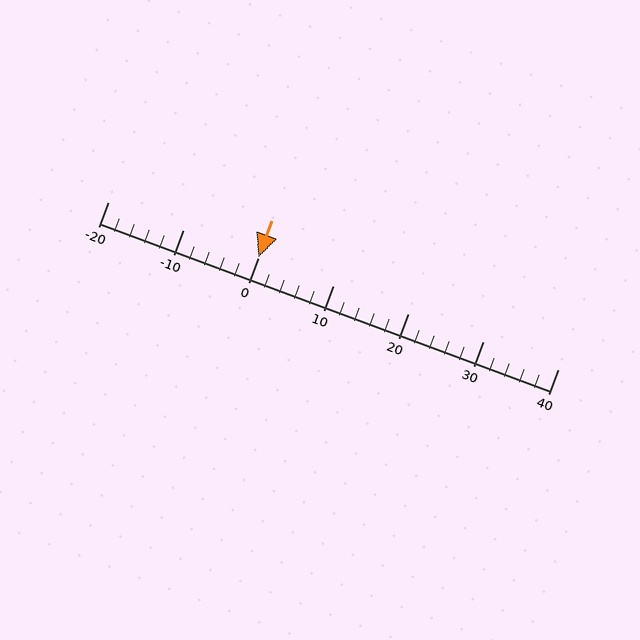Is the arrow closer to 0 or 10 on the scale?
The arrow is closer to 0.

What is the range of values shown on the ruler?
The ruler shows values from -20 to 40.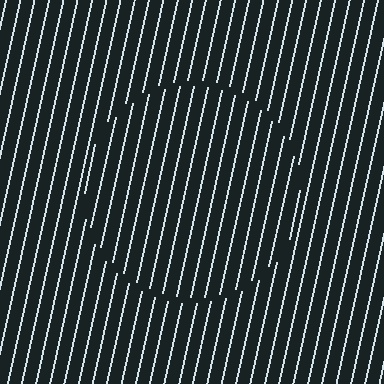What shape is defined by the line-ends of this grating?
An illusory circle. The interior of the shape contains the same grating, shifted by half a period — the contour is defined by the phase discontinuity where line-ends from the inner and outer gratings abut.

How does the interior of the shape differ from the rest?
The interior of the shape contains the same grating, shifted by half a period — the contour is defined by the phase discontinuity where line-ends from the inner and outer gratings abut.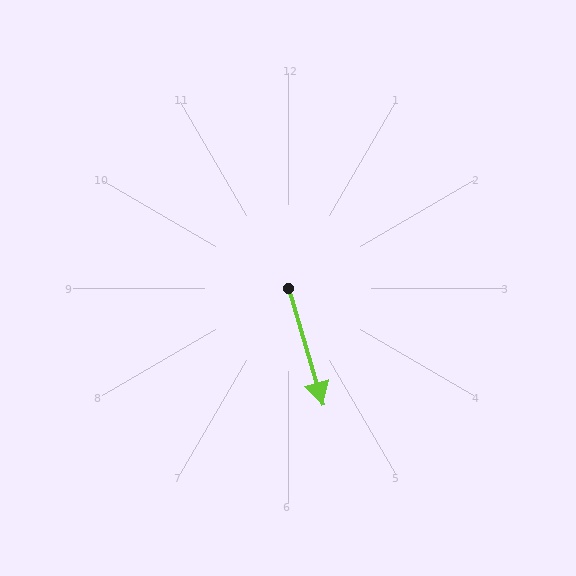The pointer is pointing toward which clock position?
Roughly 5 o'clock.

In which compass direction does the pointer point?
South.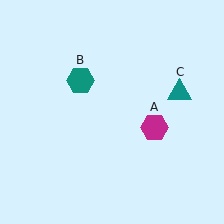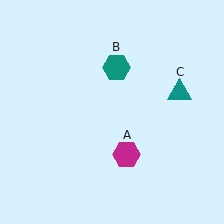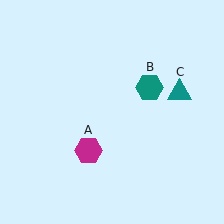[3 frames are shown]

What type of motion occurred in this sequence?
The magenta hexagon (object A), teal hexagon (object B) rotated clockwise around the center of the scene.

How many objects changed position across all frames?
2 objects changed position: magenta hexagon (object A), teal hexagon (object B).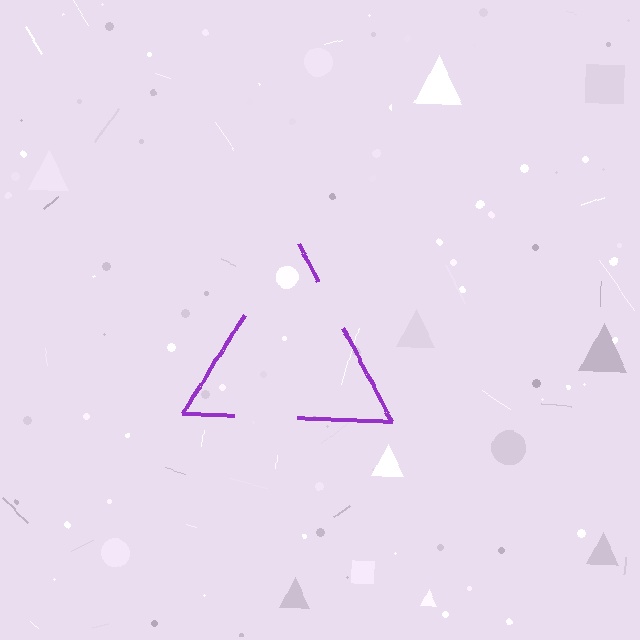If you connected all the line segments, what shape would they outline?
They would outline a triangle.